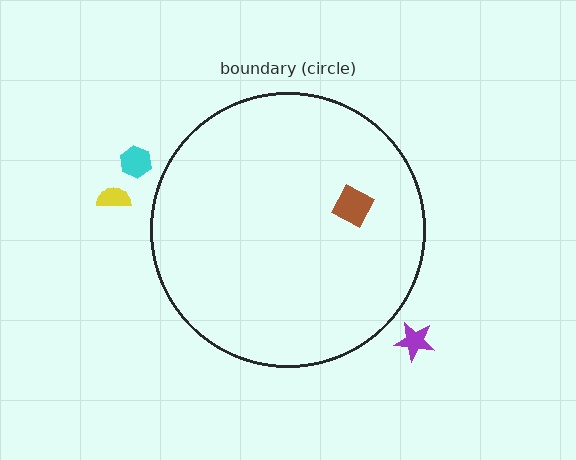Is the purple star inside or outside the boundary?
Outside.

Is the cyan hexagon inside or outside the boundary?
Outside.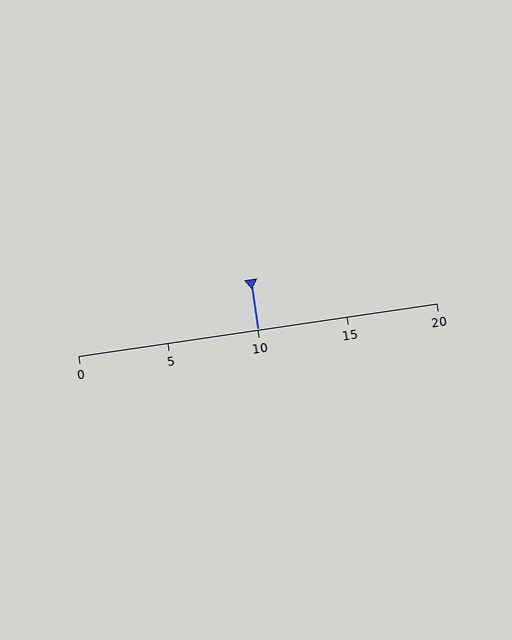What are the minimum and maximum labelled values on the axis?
The axis runs from 0 to 20.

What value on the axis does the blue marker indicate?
The marker indicates approximately 10.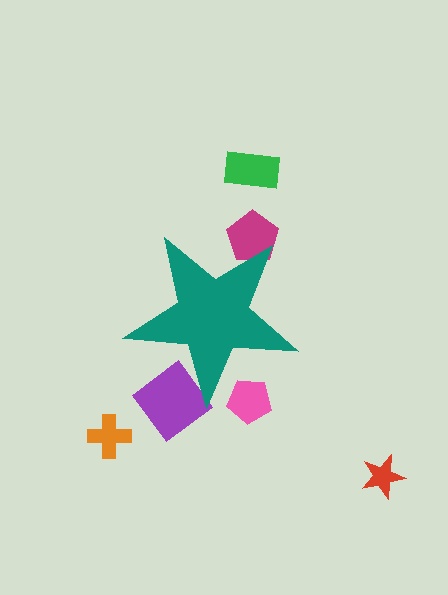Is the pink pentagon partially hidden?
Yes, the pink pentagon is partially hidden behind the teal star.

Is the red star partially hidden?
No, the red star is fully visible.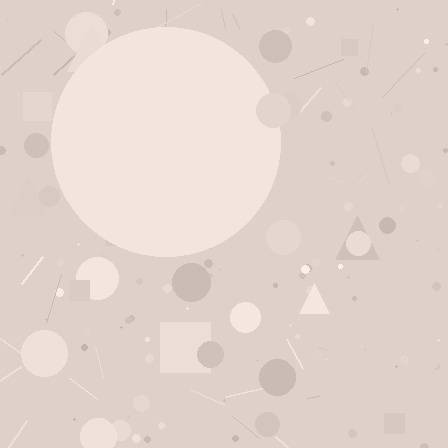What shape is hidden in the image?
A circle is hidden in the image.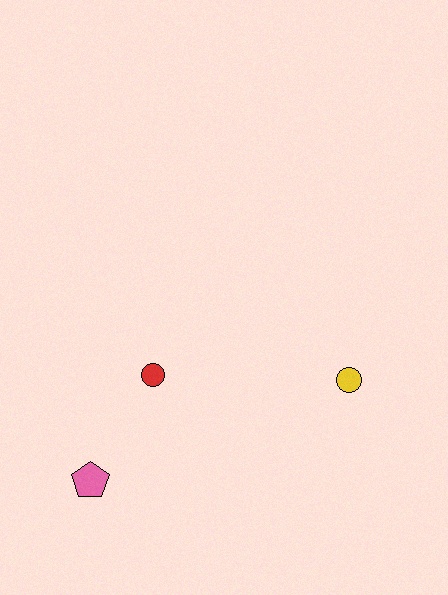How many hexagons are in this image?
There are no hexagons.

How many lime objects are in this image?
There are no lime objects.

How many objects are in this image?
There are 3 objects.